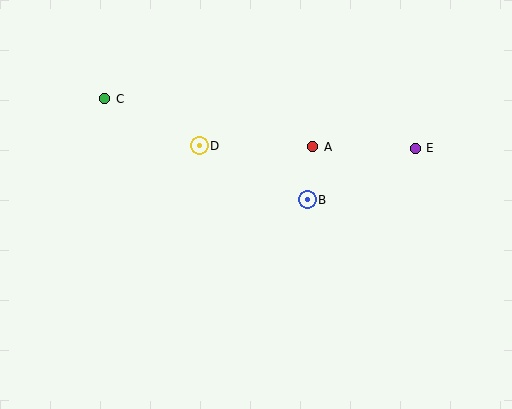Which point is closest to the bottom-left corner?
Point C is closest to the bottom-left corner.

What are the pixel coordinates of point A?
Point A is at (313, 147).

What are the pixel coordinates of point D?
Point D is at (199, 146).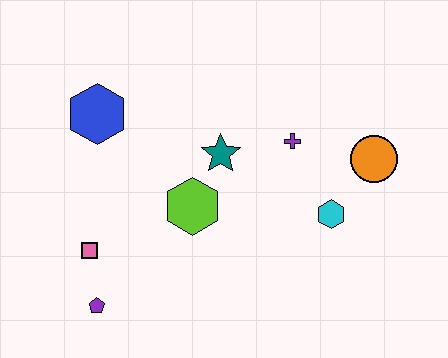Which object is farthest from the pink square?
The orange circle is farthest from the pink square.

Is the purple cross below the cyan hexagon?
No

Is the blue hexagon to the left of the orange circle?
Yes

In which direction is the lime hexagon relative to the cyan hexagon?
The lime hexagon is to the left of the cyan hexagon.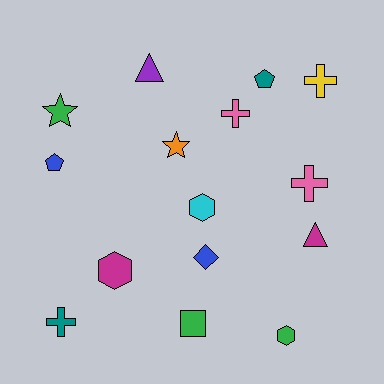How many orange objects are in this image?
There is 1 orange object.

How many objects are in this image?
There are 15 objects.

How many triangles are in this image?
There are 2 triangles.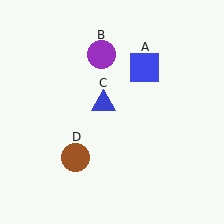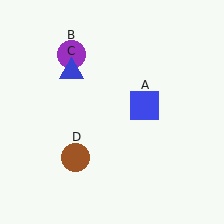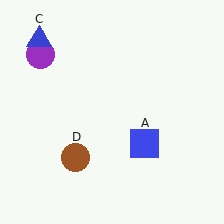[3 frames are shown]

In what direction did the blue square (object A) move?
The blue square (object A) moved down.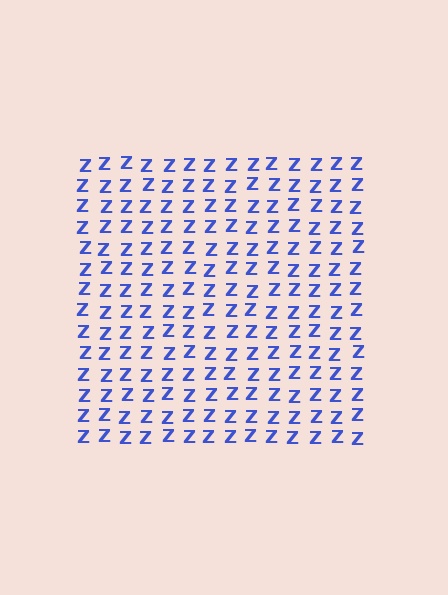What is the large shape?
The large shape is a square.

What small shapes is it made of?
It is made of small letter Z's.